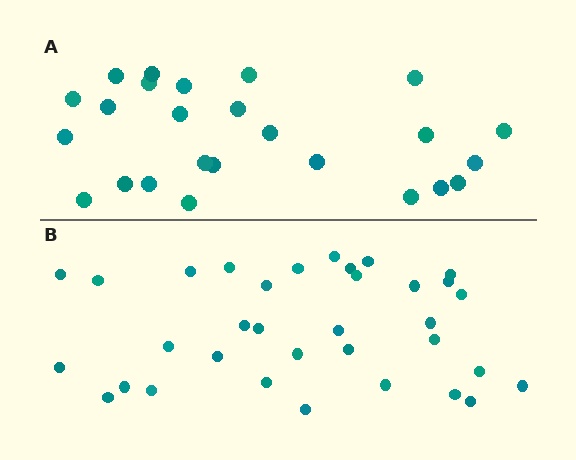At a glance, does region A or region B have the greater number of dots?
Region B (the bottom region) has more dots.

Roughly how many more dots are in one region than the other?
Region B has roughly 8 or so more dots than region A.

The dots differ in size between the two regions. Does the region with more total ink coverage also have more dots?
No. Region A has more total ink coverage because its dots are larger, but region B actually contains more individual dots. Total area can be misleading — the number of items is what matters here.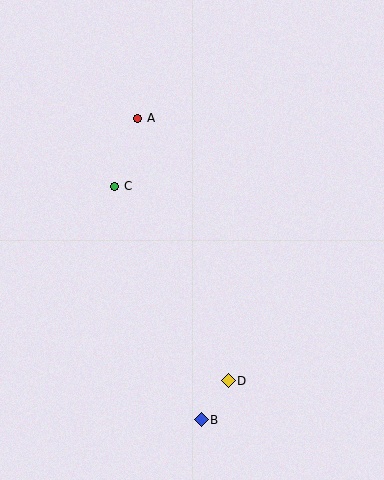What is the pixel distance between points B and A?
The distance between B and A is 308 pixels.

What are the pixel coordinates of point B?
Point B is at (201, 420).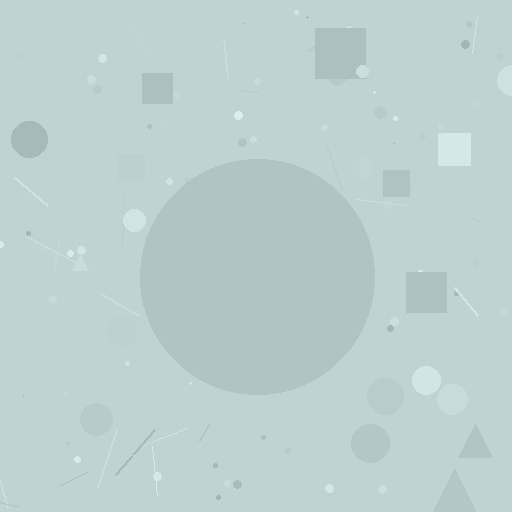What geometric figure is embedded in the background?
A circle is embedded in the background.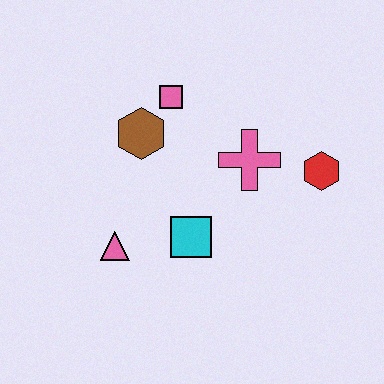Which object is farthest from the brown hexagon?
The red hexagon is farthest from the brown hexagon.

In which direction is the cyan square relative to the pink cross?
The cyan square is below the pink cross.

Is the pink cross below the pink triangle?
No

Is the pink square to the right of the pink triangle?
Yes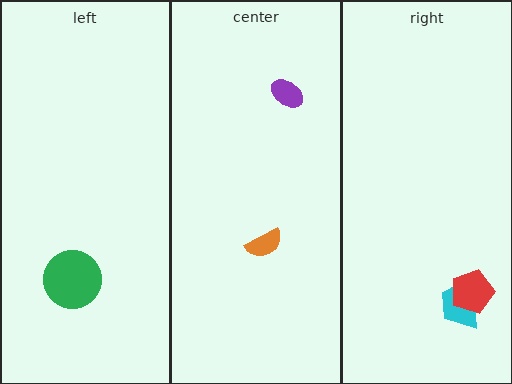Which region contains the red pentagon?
The right region.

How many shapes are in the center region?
2.